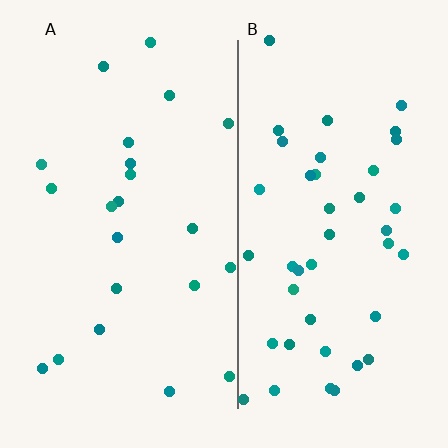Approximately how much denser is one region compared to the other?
Approximately 1.9× — region B over region A.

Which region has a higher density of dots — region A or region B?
B (the right).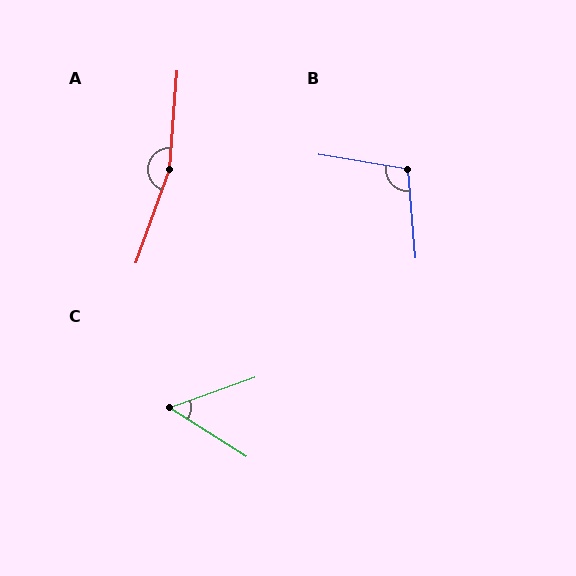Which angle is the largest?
A, at approximately 165 degrees.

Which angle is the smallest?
C, at approximately 52 degrees.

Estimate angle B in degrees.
Approximately 104 degrees.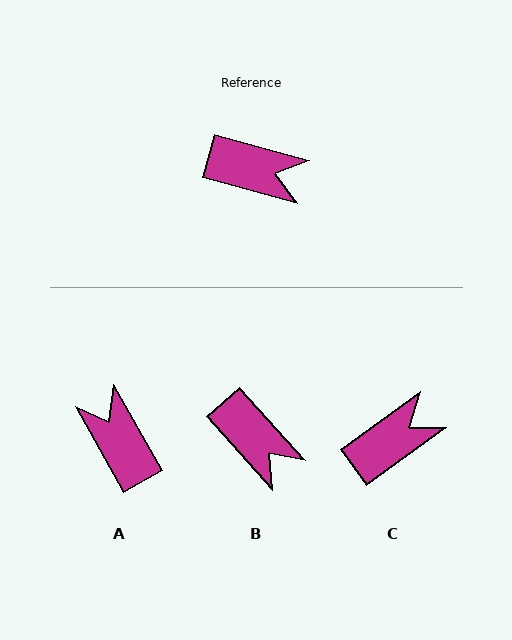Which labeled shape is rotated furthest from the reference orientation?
A, about 135 degrees away.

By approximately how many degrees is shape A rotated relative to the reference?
Approximately 135 degrees counter-clockwise.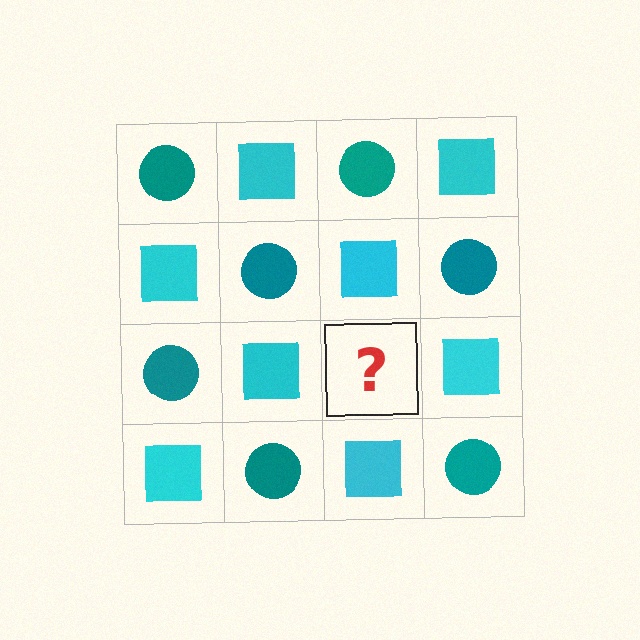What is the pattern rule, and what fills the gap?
The rule is that it alternates teal circle and cyan square in a checkerboard pattern. The gap should be filled with a teal circle.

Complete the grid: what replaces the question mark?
The question mark should be replaced with a teal circle.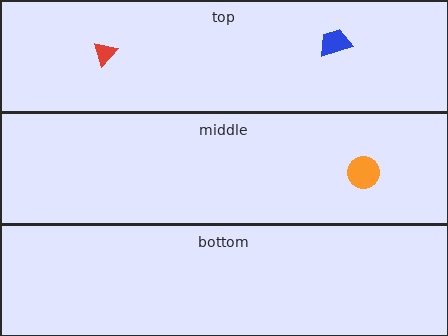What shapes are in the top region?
The red triangle, the blue trapezoid.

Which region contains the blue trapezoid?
The top region.